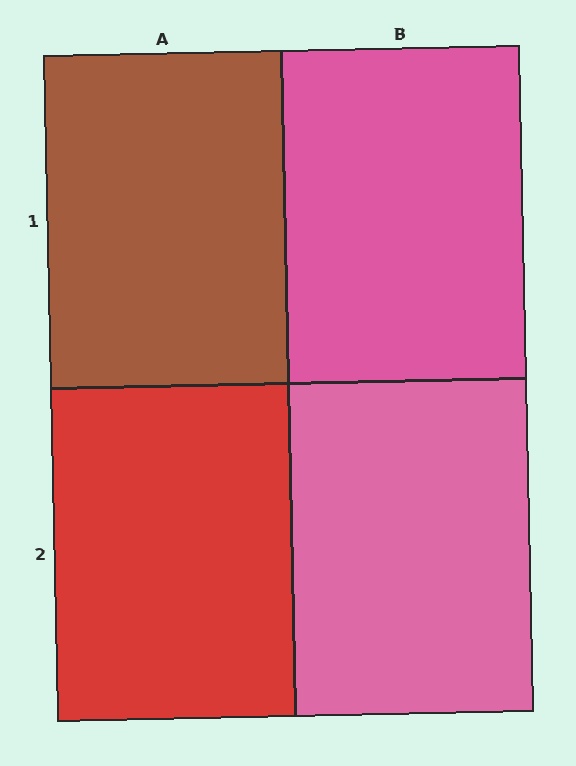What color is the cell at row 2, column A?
Red.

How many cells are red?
1 cell is red.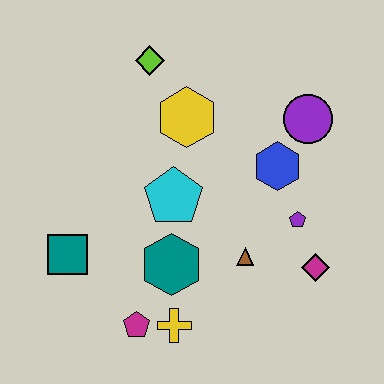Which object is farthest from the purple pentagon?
The teal square is farthest from the purple pentagon.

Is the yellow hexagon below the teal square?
No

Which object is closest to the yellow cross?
The magenta pentagon is closest to the yellow cross.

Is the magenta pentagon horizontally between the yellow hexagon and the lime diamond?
No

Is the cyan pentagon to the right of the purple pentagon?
No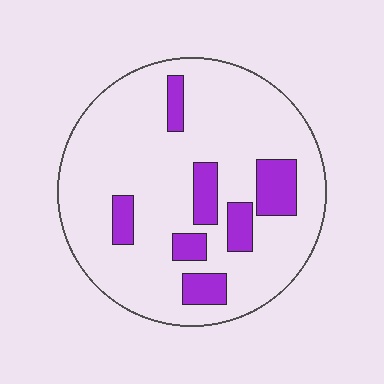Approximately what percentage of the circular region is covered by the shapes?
Approximately 15%.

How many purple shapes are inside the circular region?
7.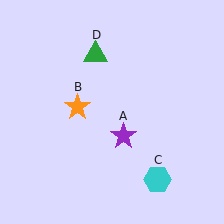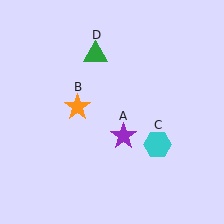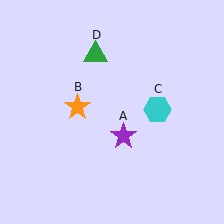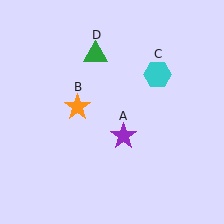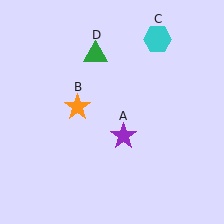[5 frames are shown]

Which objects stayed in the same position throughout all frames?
Purple star (object A) and orange star (object B) and green triangle (object D) remained stationary.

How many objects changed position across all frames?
1 object changed position: cyan hexagon (object C).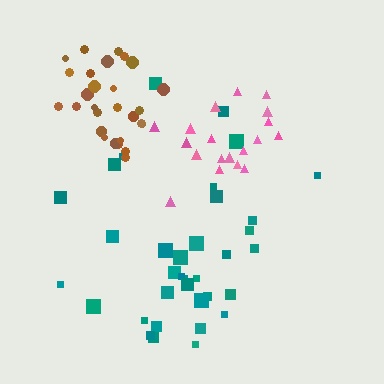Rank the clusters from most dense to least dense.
pink, brown, teal.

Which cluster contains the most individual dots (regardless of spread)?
Teal (35).